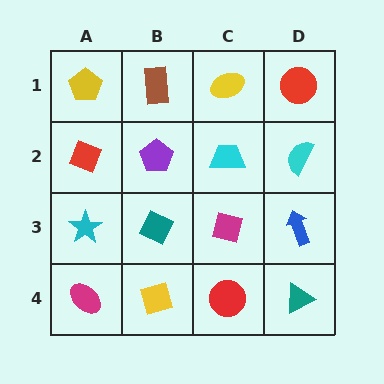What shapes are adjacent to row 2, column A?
A yellow pentagon (row 1, column A), a cyan star (row 3, column A), a purple pentagon (row 2, column B).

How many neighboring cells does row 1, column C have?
3.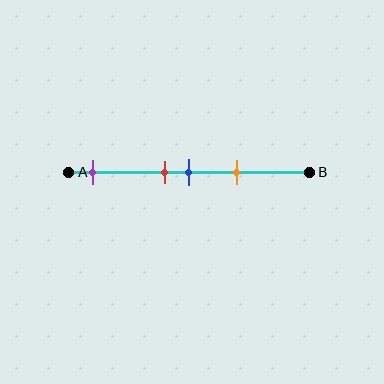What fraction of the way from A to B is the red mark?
The red mark is approximately 40% (0.4) of the way from A to B.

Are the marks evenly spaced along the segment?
No, the marks are not evenly spaced.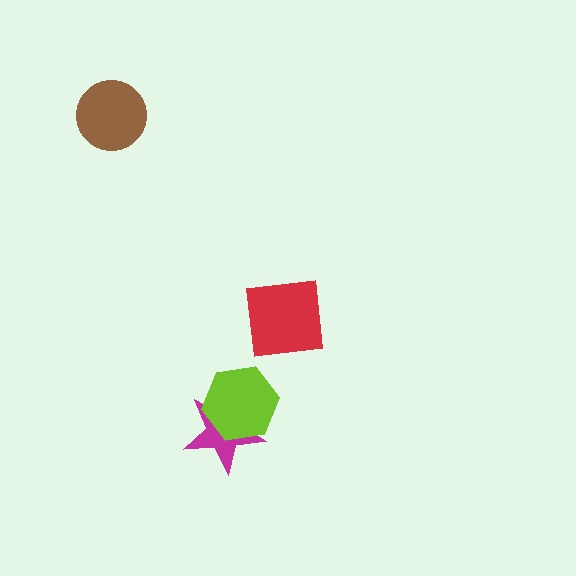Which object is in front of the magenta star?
The lime hexagon is in front of the magenta star.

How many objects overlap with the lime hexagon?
1 object overlaps with the lime hexagon.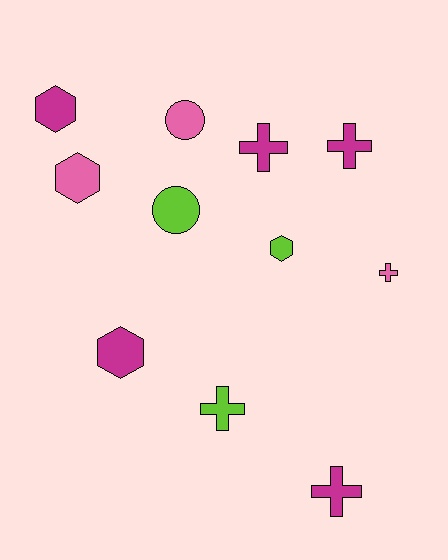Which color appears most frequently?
Magenta, with 5 objects.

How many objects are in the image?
There are 11 objects.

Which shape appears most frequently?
Cross, with 5 objects.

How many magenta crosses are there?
There are 3 magenta crosses.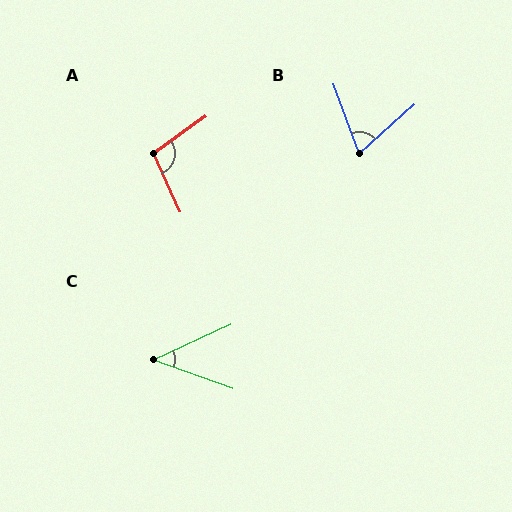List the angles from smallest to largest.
C (44°), B (68°), A (101°).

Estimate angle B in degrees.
Approximately 68 degrees.